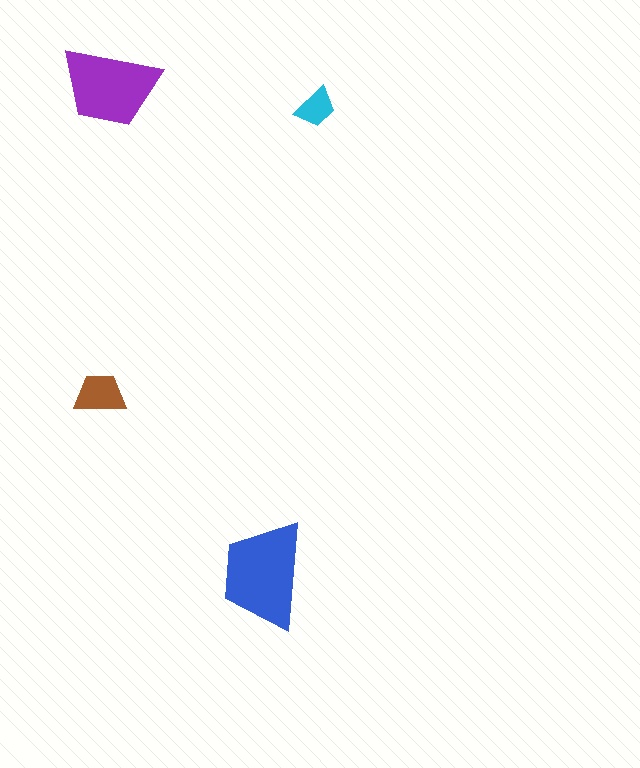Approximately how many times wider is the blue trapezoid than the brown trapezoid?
About 2 times wider.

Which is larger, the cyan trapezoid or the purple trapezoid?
The purple one.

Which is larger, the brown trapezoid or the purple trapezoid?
The purple one.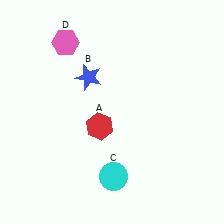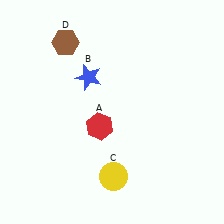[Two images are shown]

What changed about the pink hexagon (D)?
In Image 1, D is pink. In Image 2, it changed to brown.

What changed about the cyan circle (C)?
In Image 1, C is cyan. In Image 2, it changed to yellow.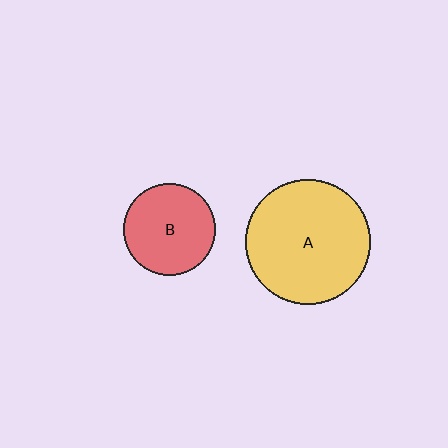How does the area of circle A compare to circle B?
Approximately 1.9 times.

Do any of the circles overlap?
No, none of the circles overlap.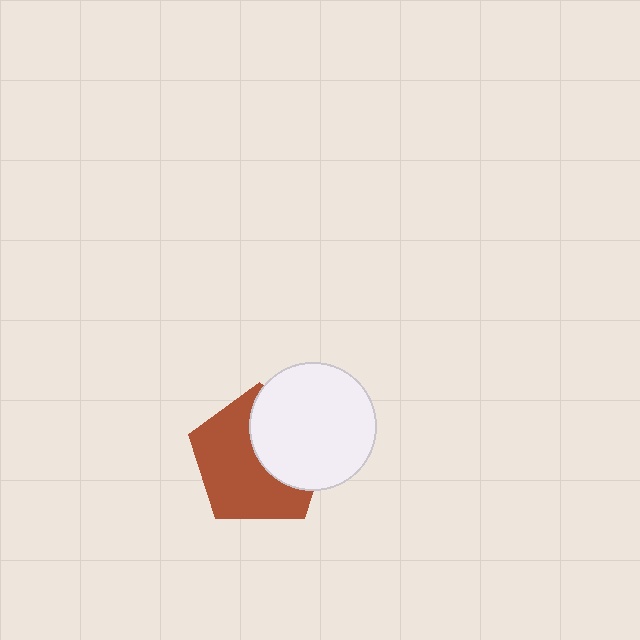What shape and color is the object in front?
The object in front is a white circle.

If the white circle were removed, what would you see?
You would see the complete brown pentagon.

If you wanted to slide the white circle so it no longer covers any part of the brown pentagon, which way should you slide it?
Slide it right — that is the most direct way to separate the two shapes.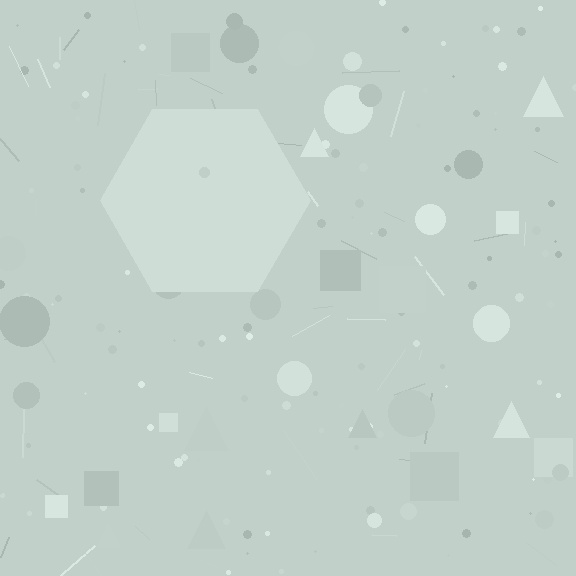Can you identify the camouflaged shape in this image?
The camouflaged shape is a hexagon.